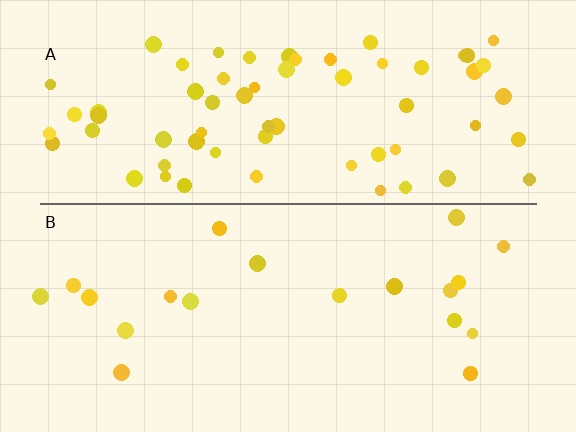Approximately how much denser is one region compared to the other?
Approximately 3.4× — region A over region B.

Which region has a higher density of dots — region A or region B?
A (the top).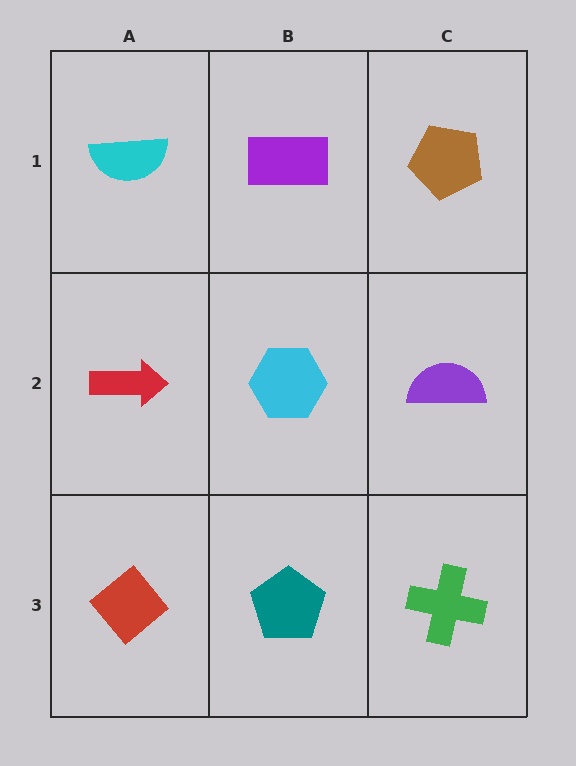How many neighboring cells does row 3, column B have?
3.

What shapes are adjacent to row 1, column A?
A red arrow (row 2, column A), a purple rectangle (row 1, column B).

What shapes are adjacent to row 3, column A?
A red arrow (row 2, column A), a teal pentagon (row 3, column B).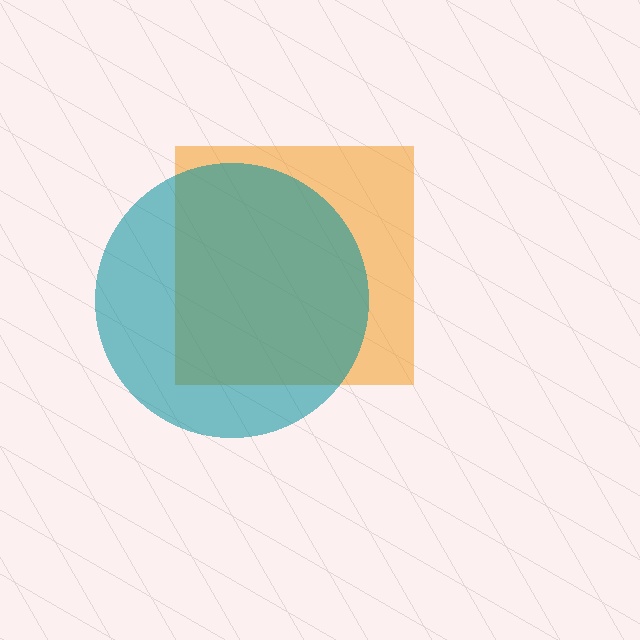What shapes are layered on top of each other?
The layered shapes are: an orange square, a teal circle.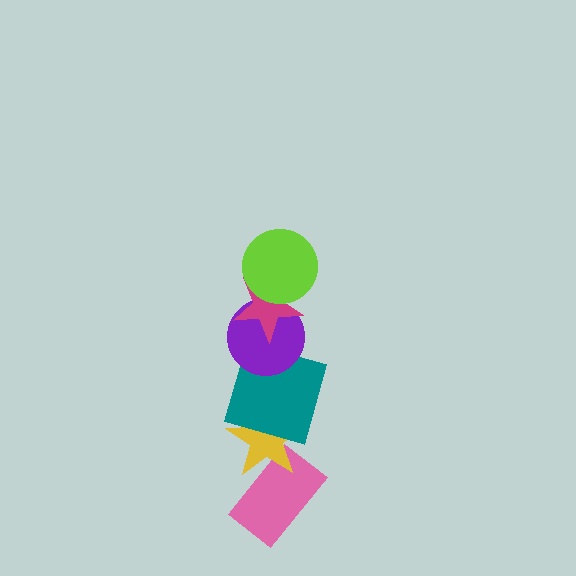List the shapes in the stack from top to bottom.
From top to bottom: the lime circle, the magenta star, the purple circle, the teal square, the yellow star, the pink rectangle.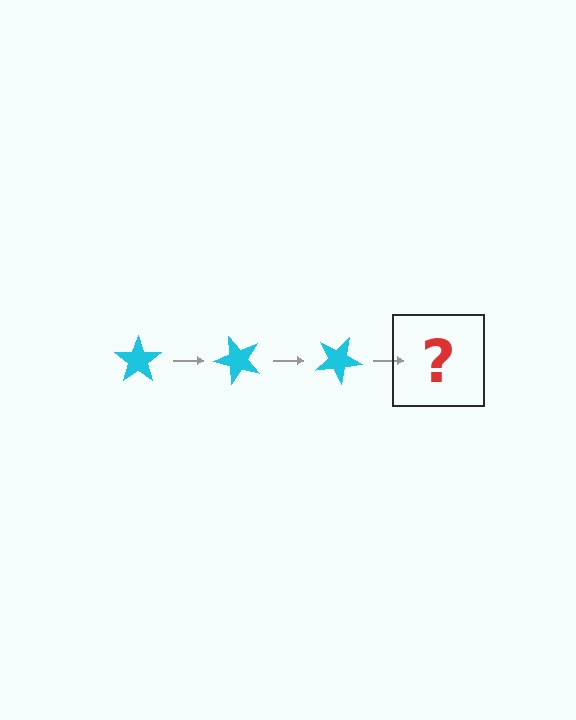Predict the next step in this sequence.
The next step is a cyan star rotated 150 degrees.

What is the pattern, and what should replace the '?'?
The pattern is that the star rotates 50 degrees each step. The '?' should be a cyan star rotated 150 degrees.